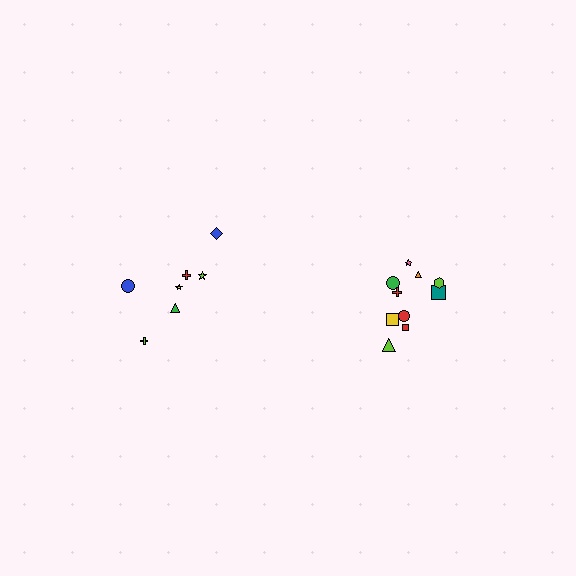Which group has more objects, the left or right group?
The right group.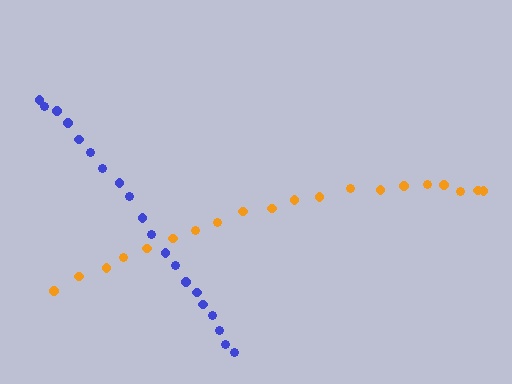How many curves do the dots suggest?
There are 2 distinct paths.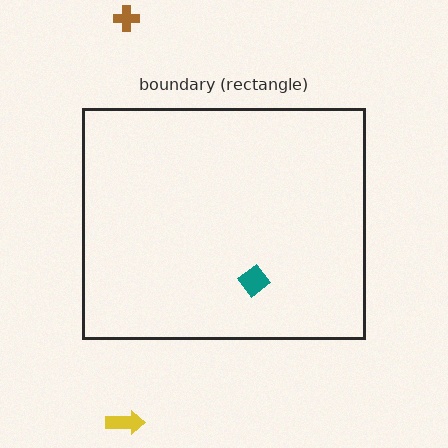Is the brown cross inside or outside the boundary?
Outside.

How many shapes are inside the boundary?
1 inside, 2 outside.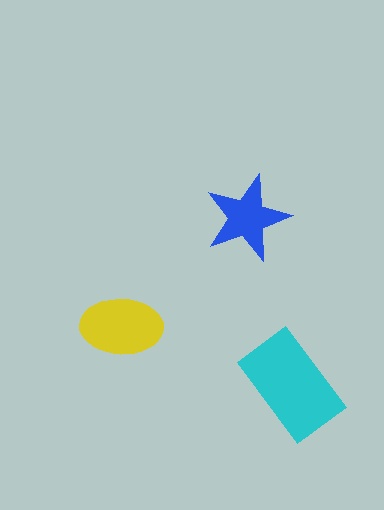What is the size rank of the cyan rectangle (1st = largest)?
1st.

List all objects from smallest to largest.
The blue star, the yellow ellipse, the cyan rectangle.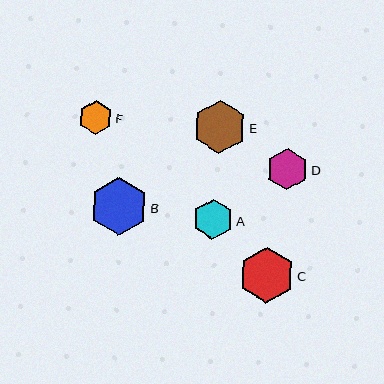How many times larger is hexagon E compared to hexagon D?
Hexagon E is approximately 1.3 times the size of hexagon D.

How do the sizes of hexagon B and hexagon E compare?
Hexagon B and hexagon E are approximately the same size.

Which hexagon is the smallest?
Hexagon F is the smallest with a size of approximately 34 pixels.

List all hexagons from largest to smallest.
From largest to smallest: B, C, E, D, A, F.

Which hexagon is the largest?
Hexagon B is the largest with a size of approximately 58 pixels.